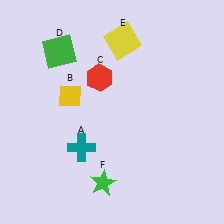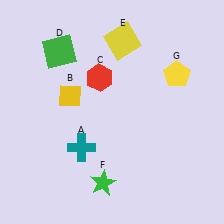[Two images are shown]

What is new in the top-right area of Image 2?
A yellow pentagon (G) was added in the top-right area of Image 2.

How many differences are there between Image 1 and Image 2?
There is 1 difference between the two images.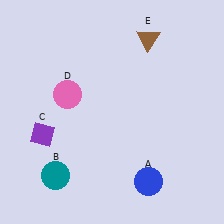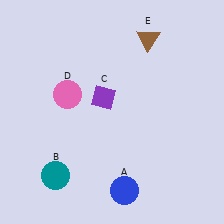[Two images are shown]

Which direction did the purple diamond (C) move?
The purple diamond (C) moved right.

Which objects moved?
The objects that moved are: the blue circle (A), the purple diamond (C).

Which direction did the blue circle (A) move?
The blue circle (A) moved left.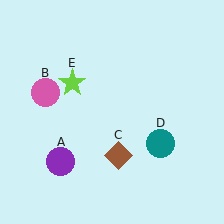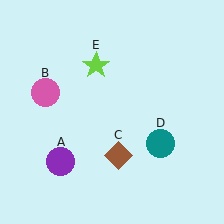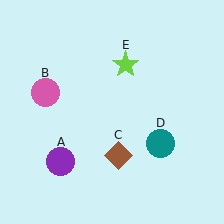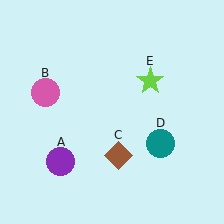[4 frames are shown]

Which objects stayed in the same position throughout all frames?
Purple circle (object A) and pink circle (object B) and brown diamond (object C) and teal circle (object D) remained stationary.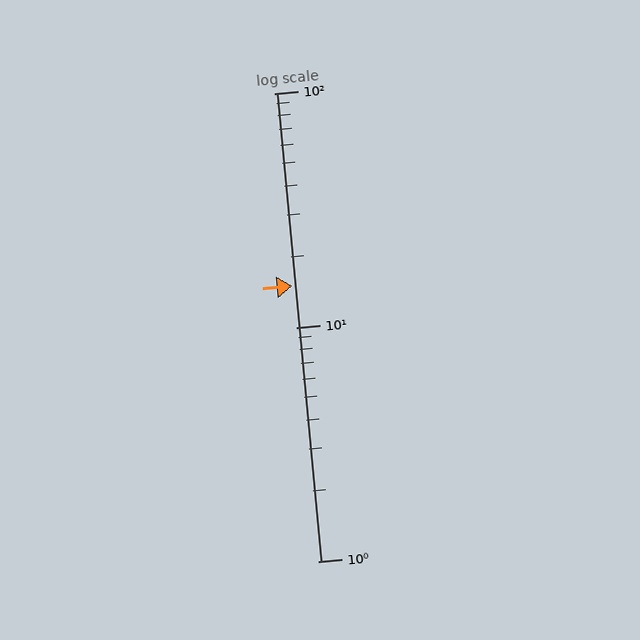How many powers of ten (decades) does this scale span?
The scale spans 2 decades, from 1 to 100.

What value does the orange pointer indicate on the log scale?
The pointer indicates approximately 15.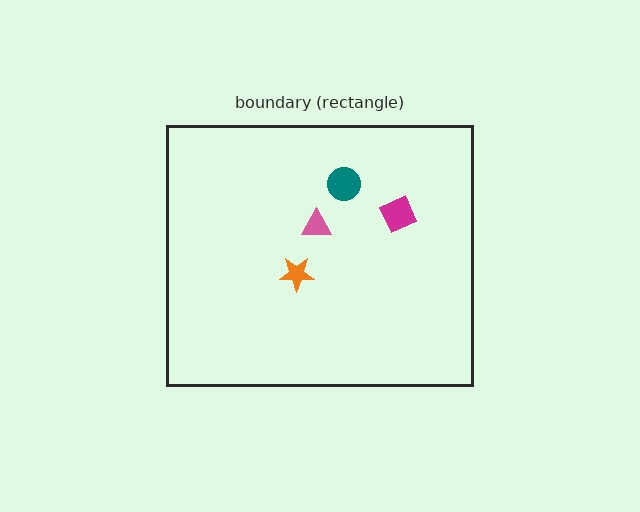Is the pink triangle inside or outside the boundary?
Inside.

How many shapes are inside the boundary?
4 inside, 0 outside.